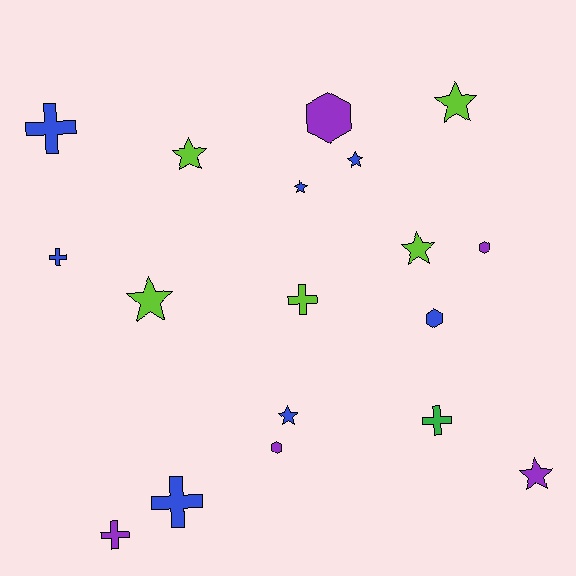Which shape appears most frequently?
Star, with 8 objects.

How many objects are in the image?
There are 18 objects.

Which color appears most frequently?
Blue, with 7 objects.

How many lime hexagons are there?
There are no lime hexagons.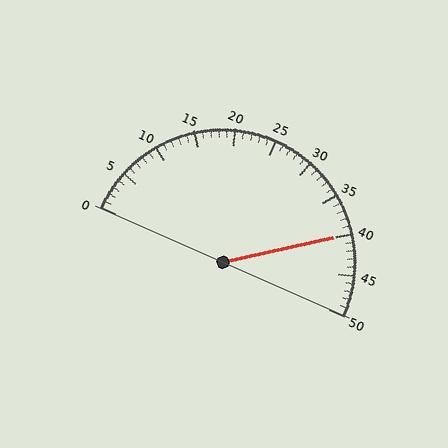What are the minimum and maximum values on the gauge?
The gauge ranges from 0 to 50.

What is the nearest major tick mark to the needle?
The nearest major tick mark is 40.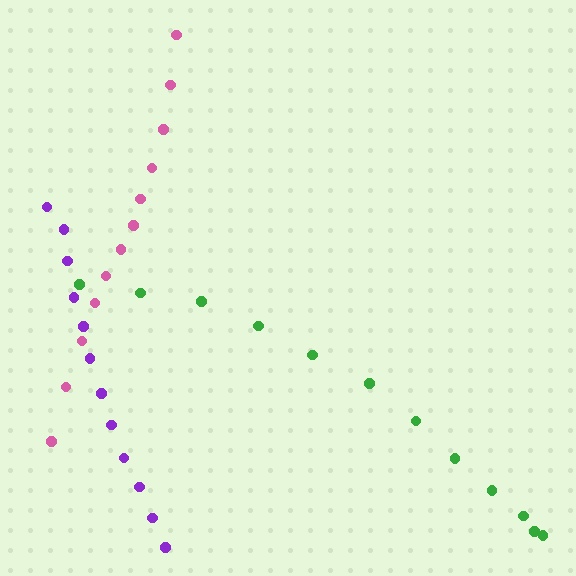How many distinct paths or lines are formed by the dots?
There are 3 distinct paths.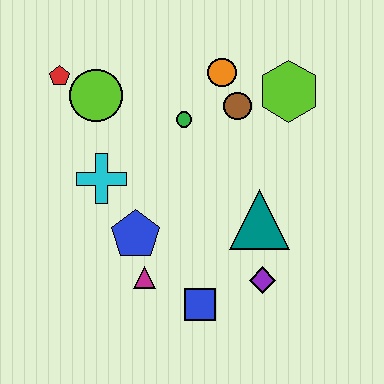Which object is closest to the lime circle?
The red pentagon is closest to the lime circle.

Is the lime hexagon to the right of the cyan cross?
Yes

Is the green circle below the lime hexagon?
Yes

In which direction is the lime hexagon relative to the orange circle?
The lime hexagon is to the right of the orange circle.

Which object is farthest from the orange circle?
The blue square is farthest from the orange circle.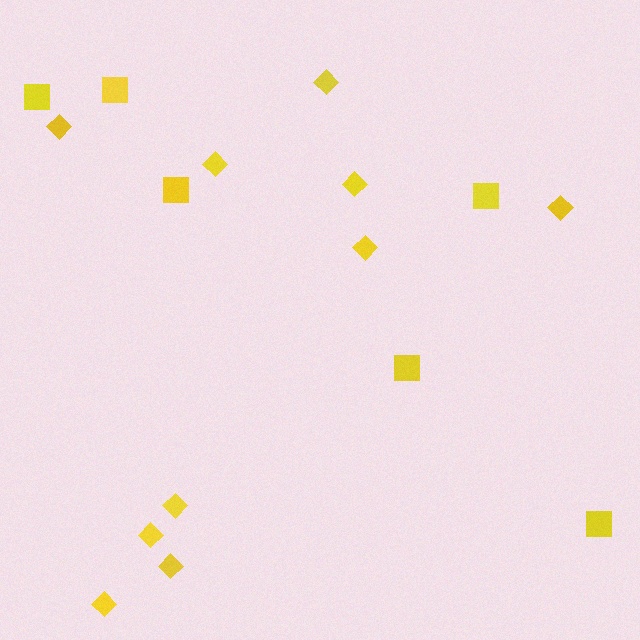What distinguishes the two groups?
There are 2 groups: one group of squares (6) and one group of diamonds (10).